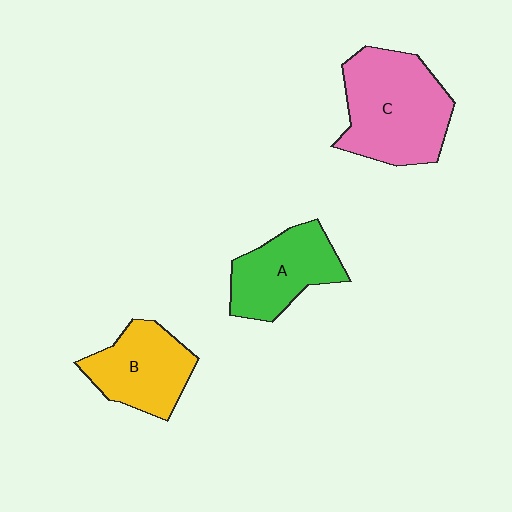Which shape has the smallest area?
Shape B (yellow).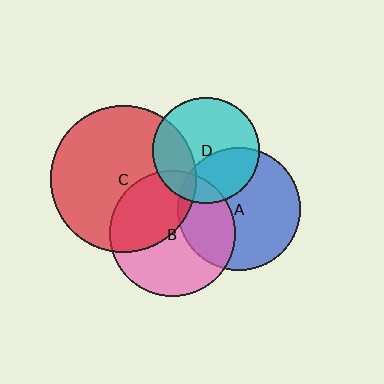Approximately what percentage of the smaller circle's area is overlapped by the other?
Approximately 25%.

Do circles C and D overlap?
Yes.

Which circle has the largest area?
Circle C (red).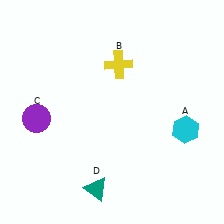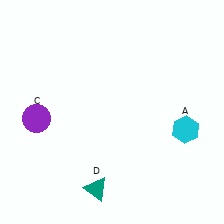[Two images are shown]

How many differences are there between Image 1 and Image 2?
There is 1 difference between the two images.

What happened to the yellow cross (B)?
The yellow cross (B) was removed in Image 2. It was in the top-right area of Image 1.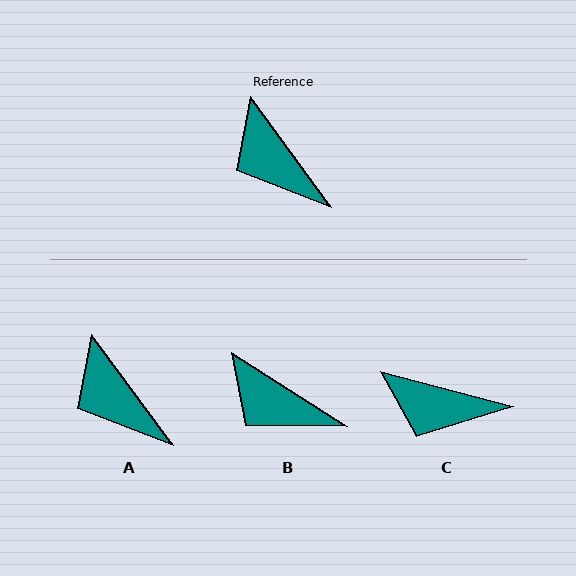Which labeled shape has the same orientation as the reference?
A.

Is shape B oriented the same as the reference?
No, it is off by about 21 degrees.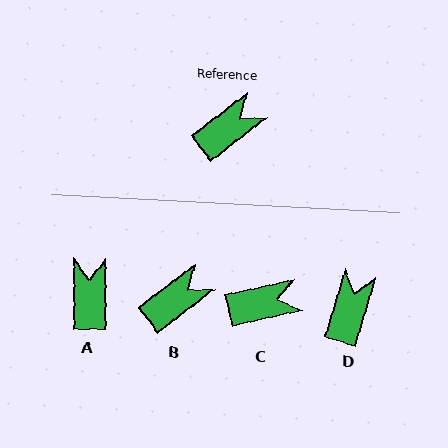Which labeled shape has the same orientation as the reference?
B.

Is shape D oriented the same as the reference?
No, it is off by about 36 degrees.